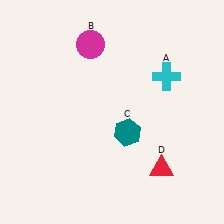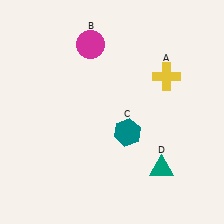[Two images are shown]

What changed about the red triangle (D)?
In Image 1, D is red. In Image 2, it changed to teal.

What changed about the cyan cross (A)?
In Image 1, A is cyan. In Image 2, it changed to yellow.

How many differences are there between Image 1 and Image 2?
There are 2 differences between the two images.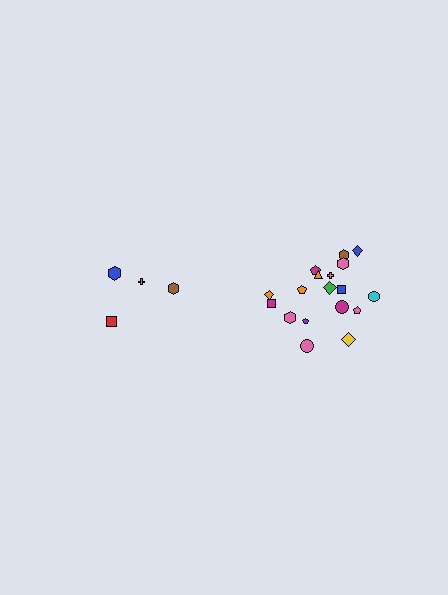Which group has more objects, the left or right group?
The right group.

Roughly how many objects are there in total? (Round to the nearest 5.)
Roughly 20 objects in total.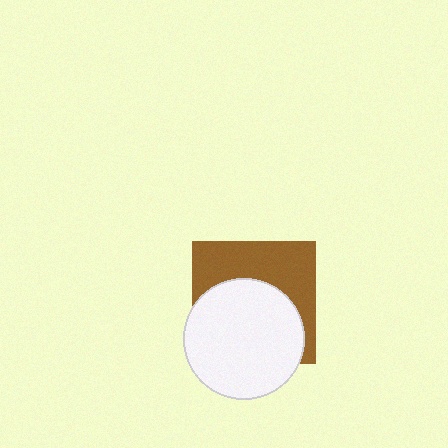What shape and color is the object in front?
The object in front is a white circle.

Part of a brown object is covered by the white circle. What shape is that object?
It is a square.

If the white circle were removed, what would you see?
You would see the complete brown square.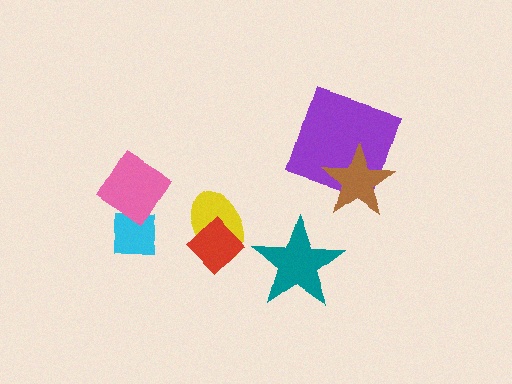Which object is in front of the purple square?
The brown star is in front of the purple square.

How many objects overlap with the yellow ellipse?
1 object overlaps with the yellow ellipse.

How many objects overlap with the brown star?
1 object overlaps with the brown star.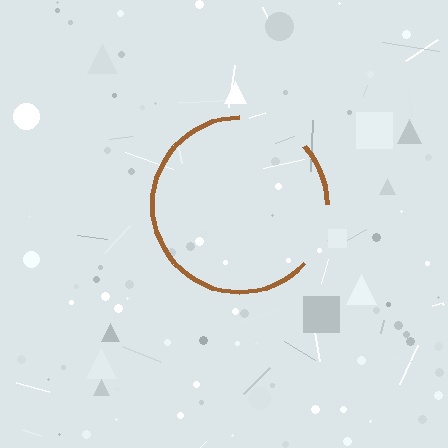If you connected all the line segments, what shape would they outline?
They would outline a circle.